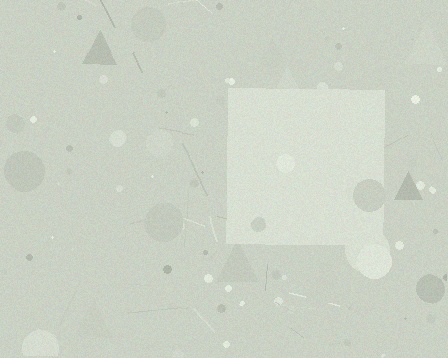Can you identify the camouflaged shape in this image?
The camouflaged shape is a square.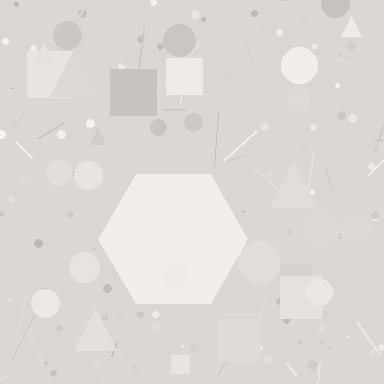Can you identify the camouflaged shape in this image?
The camouflaged shape is a hexagon.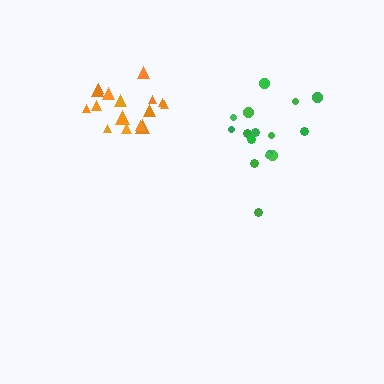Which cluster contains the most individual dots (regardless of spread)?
Orange (16).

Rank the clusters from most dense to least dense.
orange, green.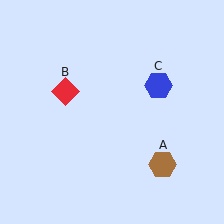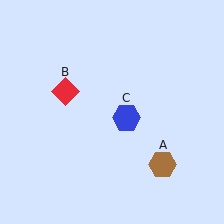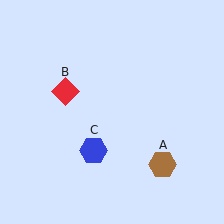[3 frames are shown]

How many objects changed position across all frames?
1 object changed position: blue hexagon (object C).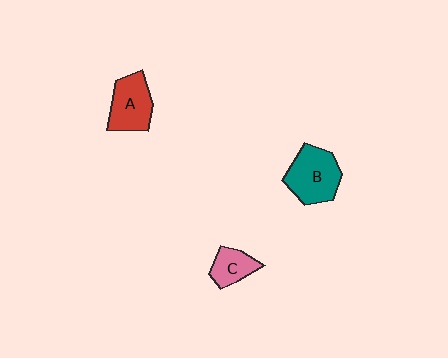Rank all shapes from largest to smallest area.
From largest to smallest: B (teal), A (red), C (pink).